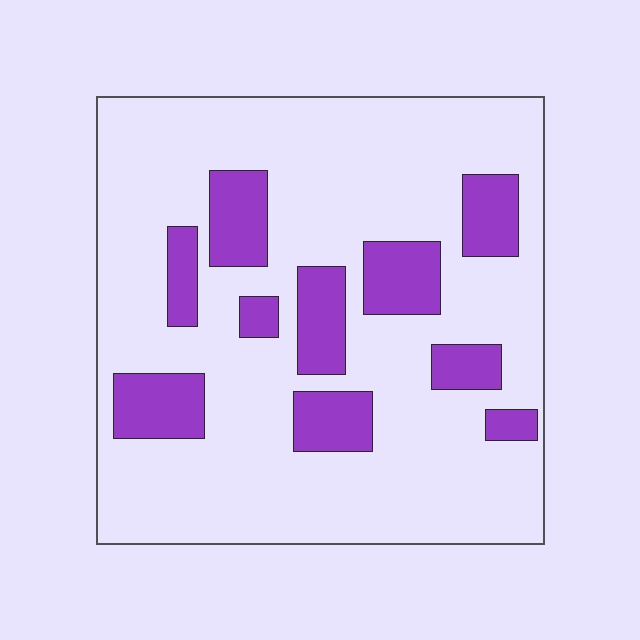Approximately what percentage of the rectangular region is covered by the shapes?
Approximately 20%.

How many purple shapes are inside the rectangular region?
10.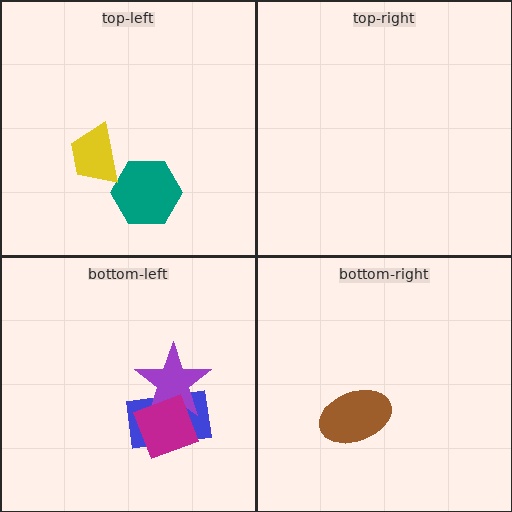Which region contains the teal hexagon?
The top-left region.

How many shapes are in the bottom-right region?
1.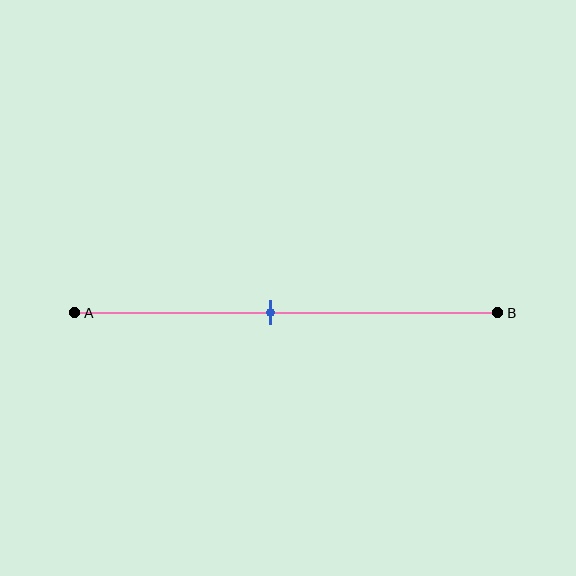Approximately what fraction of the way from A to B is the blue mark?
The blue mark is approximately 45% of the way from A to B.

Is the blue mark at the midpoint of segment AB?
No, the mark is at about 45% from A, not at the 50% midpoint.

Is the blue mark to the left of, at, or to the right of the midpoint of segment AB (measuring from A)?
The blue mark is to the left of the midpoint of segment AB.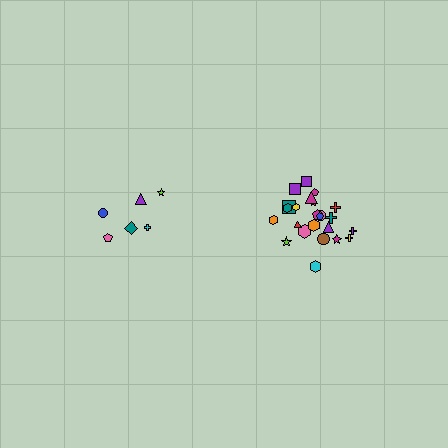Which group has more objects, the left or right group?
The right group.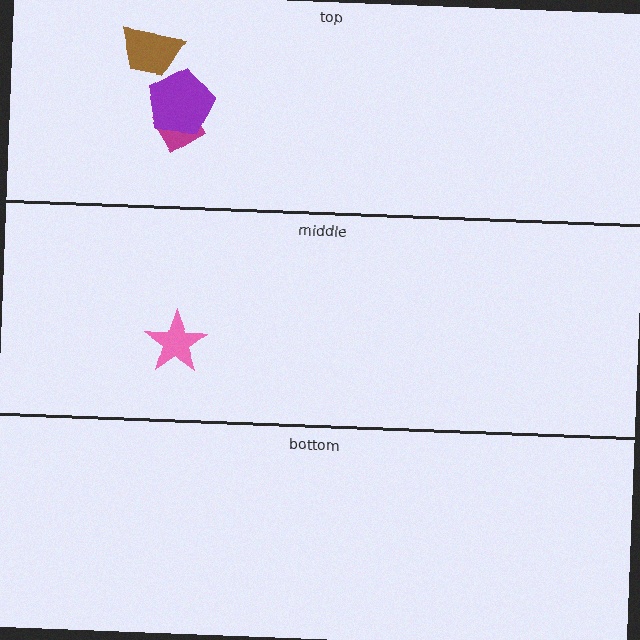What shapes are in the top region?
The magenta diamond, the brown trapezoid, the purple pentagon.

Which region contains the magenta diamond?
The top region.